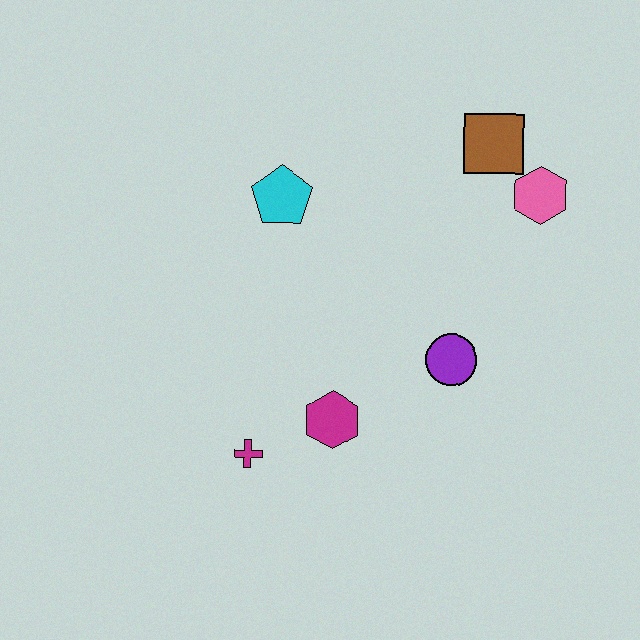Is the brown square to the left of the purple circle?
No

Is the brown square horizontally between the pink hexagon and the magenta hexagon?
Yes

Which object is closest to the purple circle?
The magenta hexagon is closest to the purple circle.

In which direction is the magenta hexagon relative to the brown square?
The magenta hexagon is below the brown square.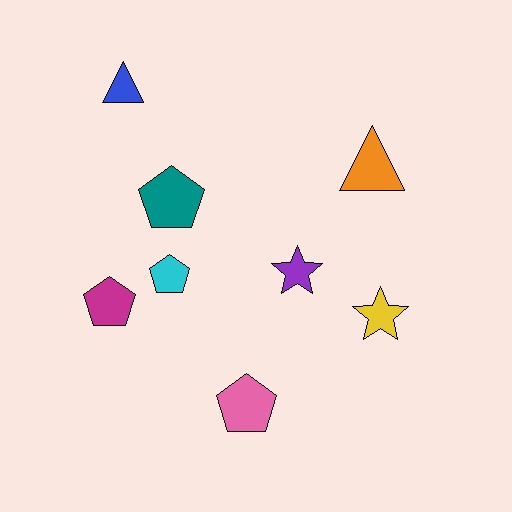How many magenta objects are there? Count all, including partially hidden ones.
There is 1 magenta object.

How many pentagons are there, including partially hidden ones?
There are 4 pentagons.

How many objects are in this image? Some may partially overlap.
There are 8 objects.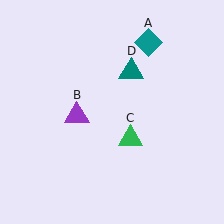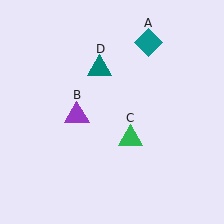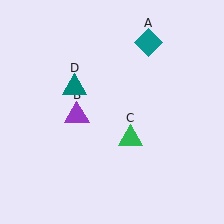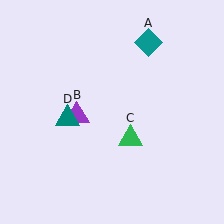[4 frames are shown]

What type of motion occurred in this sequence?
The teal triangle (object D) rotated counterclockwise around the center of the scene.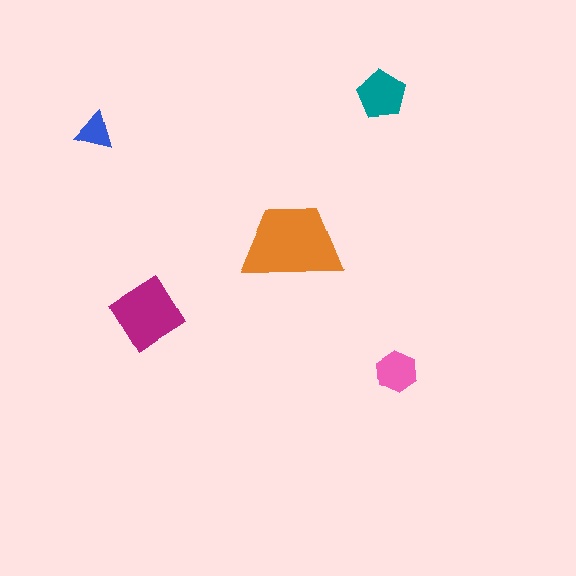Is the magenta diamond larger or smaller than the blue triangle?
Larger.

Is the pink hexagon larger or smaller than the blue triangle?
Larger.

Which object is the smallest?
The blue triangle.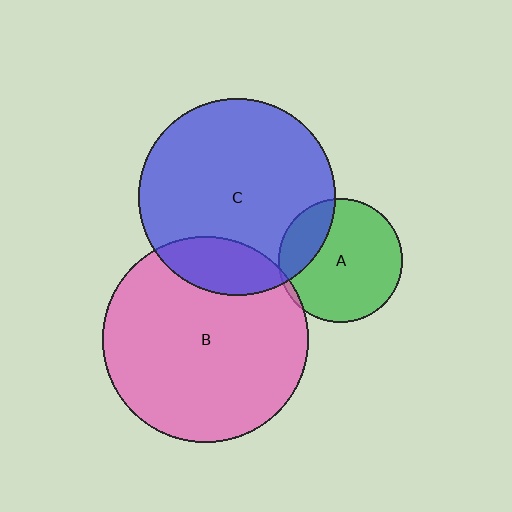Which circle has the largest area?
Circle B (pink).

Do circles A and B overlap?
Yes.